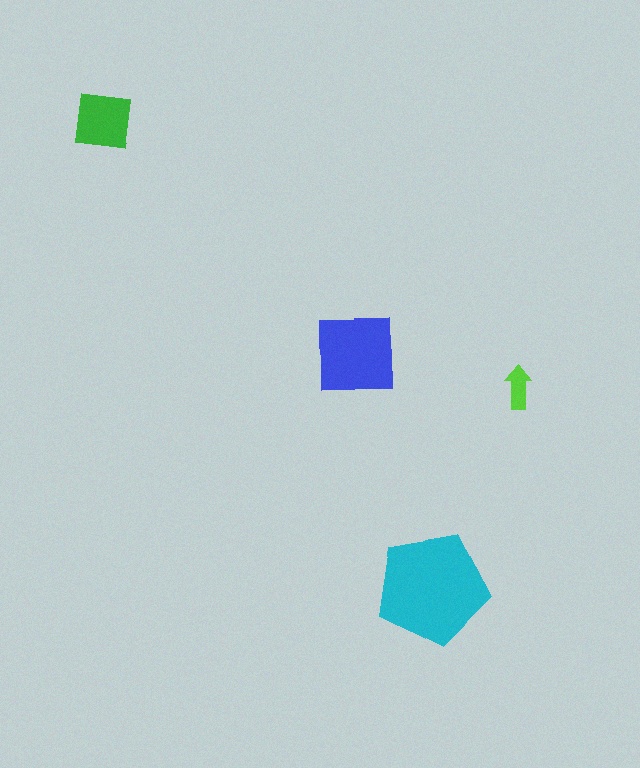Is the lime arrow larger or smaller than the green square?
Smaller.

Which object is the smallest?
The lime arrow.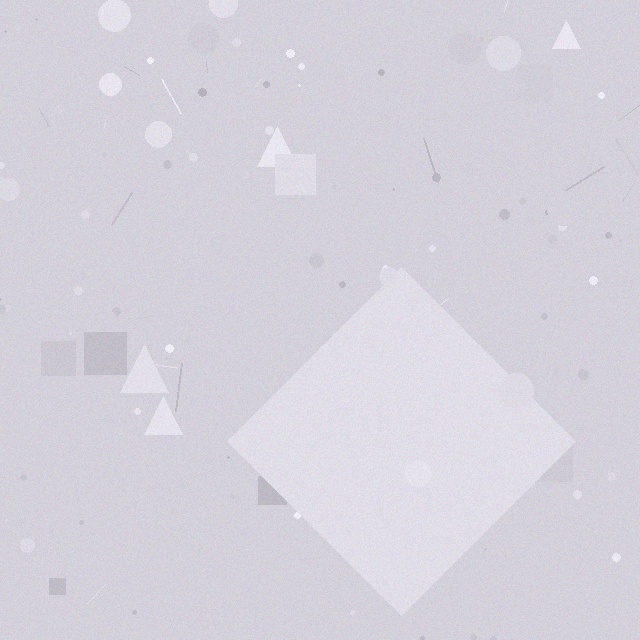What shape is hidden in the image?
A diamond is hidden in the image.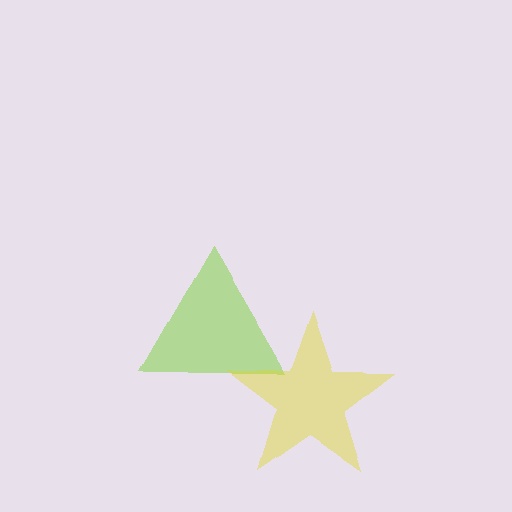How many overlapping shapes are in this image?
There are 2 overlapping shapes in the image.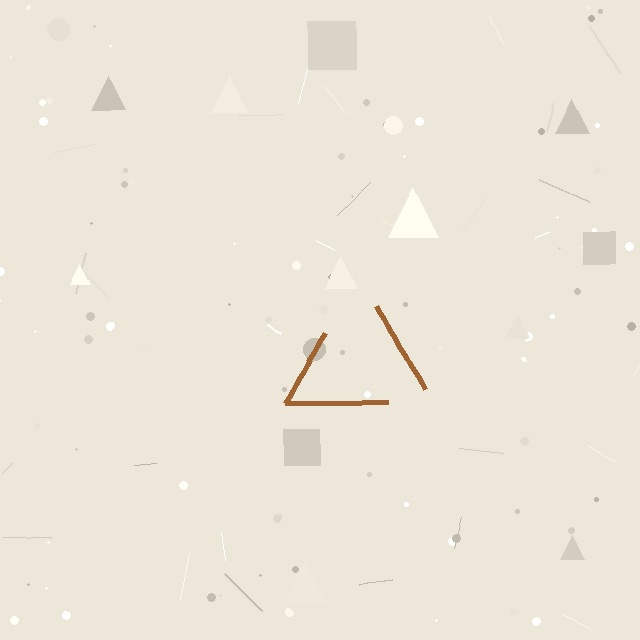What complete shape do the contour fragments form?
The contour fragments form a triangle.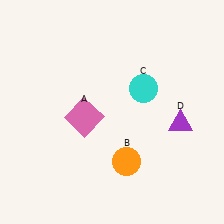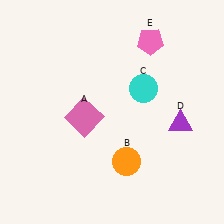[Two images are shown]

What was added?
A pink pentagon (E) was added in Image 2.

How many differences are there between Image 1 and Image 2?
There is 1 difference between the two images.